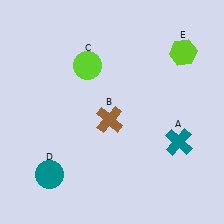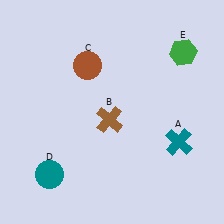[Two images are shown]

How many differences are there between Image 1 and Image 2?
There are 2 differences between the two images.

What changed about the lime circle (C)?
In Image 1, C is lime. In Image 2, it changed to brown.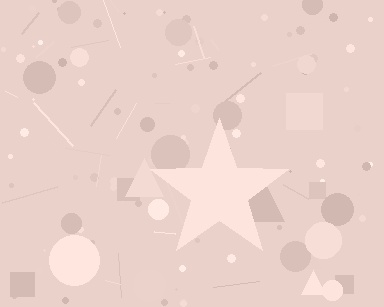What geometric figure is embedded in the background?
A star is embedded in the background.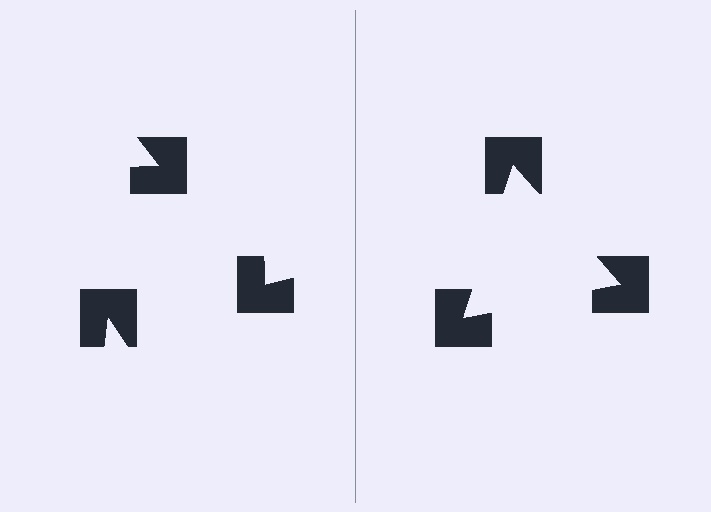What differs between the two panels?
The notched squares are positioned identically on both sides; only the wedge orientations differ. On the right they align to a triangle; on the left they are misaligned.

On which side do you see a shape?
An illusory triangle appears on the right side. On the left side the wedge cuts are rotated, so no coherent shape forms.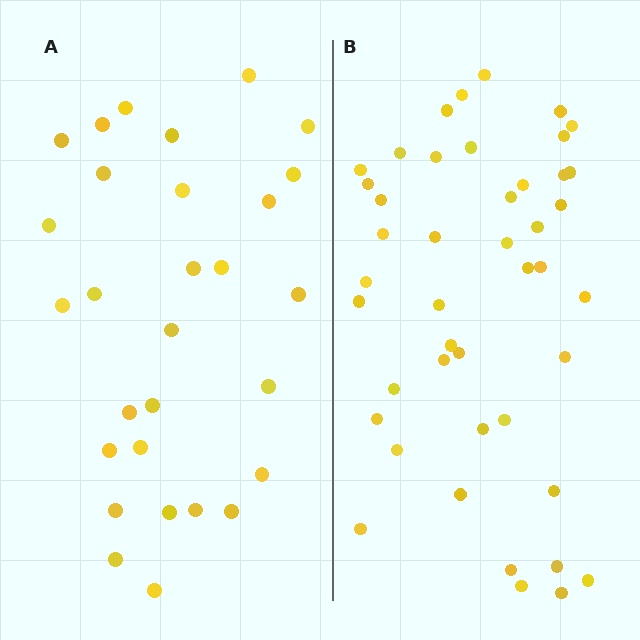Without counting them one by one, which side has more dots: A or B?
Region B (the right region) has more dots.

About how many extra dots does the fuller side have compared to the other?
Region B has approximately 15 more dots than region A.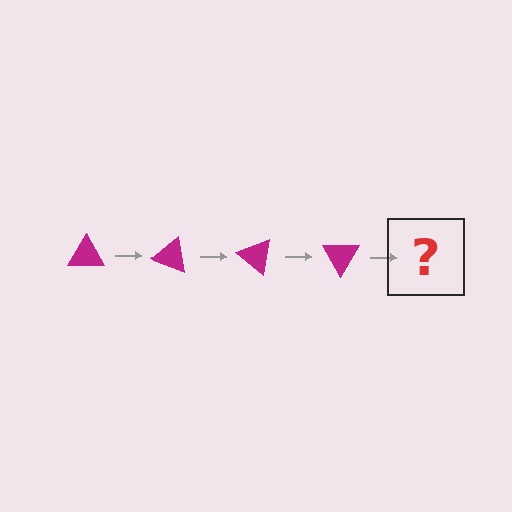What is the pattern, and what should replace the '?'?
The pattern is that the triangle rotates 20 degrees each step. The '?' should be a magenta triangle rotated 80 degrees.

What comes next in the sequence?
The next element should be a magenta triangle rotated 80 degrees.